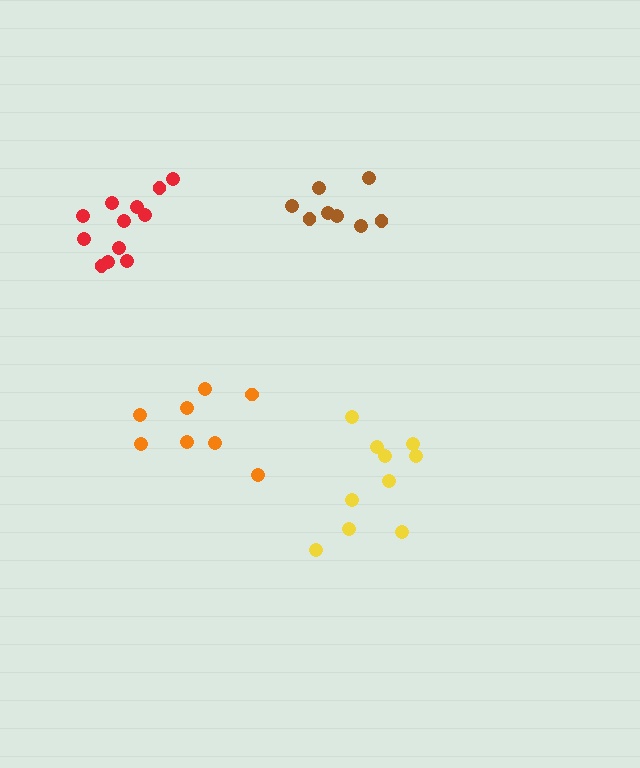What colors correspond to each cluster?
The clusters are colored: yellow, brown, red, orange.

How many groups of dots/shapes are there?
There are 4 groups.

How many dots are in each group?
Group 1: 10 dots, Group 2: 8 dots, Group 3: 12 dots, Group 4: 8 dots (38 total).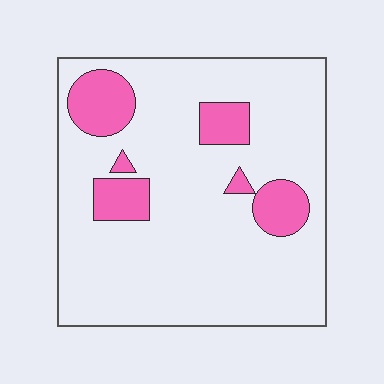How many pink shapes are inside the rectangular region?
6.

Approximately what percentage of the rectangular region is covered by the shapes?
Approximately 15%.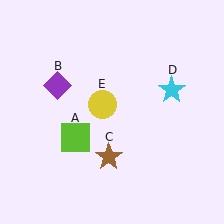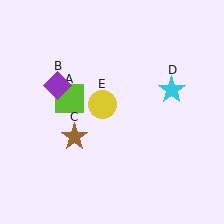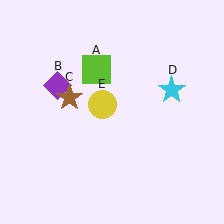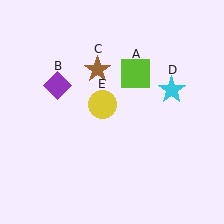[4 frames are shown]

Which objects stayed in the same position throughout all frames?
Purple diamond (object B) and cyan star (object D) and yellow circle (object E) remained stationary.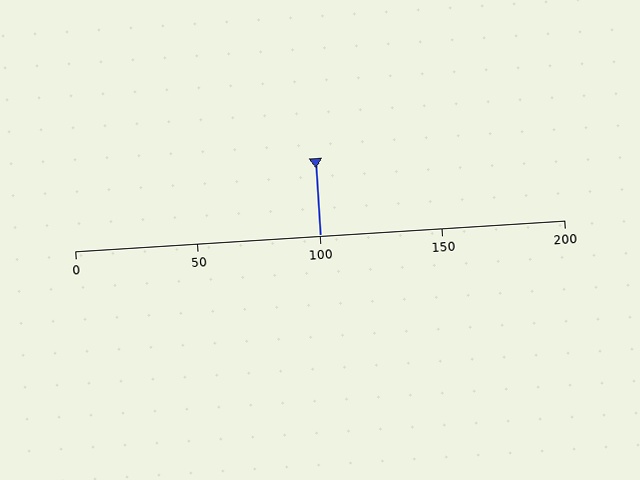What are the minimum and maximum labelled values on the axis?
The axis runs from 0 to 200.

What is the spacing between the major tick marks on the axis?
The major ticks are spaced 50 apart.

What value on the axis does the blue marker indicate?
The marker indicates approximately 100.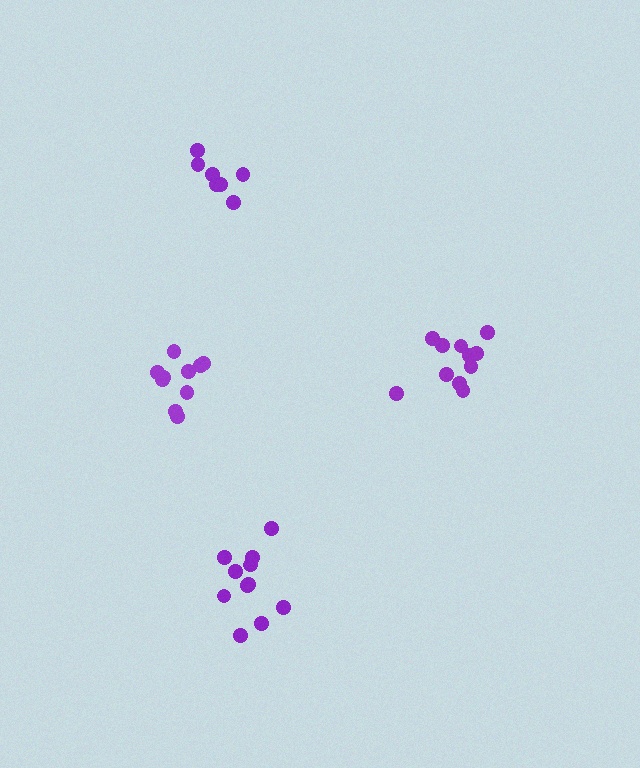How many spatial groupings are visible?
There are 4 spatial groupings.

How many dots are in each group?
Group 1: 10 dots, Group 2: 7 dots, Group 3: 11 dots, Group 4: 11 dots (39 total).